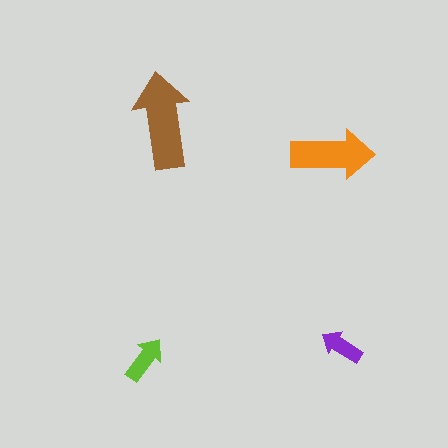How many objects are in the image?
There are 4 objects in the image.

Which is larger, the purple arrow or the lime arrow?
The lime one.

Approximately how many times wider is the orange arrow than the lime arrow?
About 2 times wider.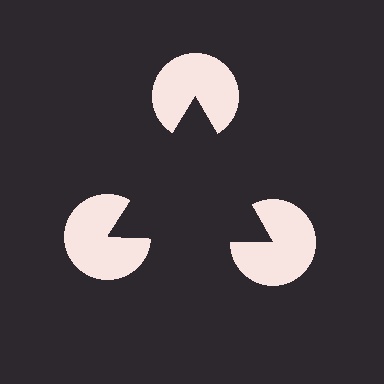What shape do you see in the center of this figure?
An illusory triangle — its edges are inferred from the aligned wedge cuts in the pac-man discs, not physically drawn.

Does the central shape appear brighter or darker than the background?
It typically appears slightly darker than the background, even though no actual brightness change is drawn.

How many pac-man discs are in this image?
There are 3 — one at each vertex of the illusory triangle.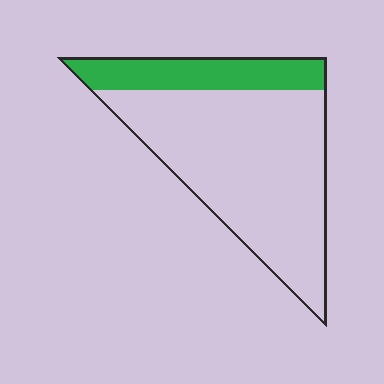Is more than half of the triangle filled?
No.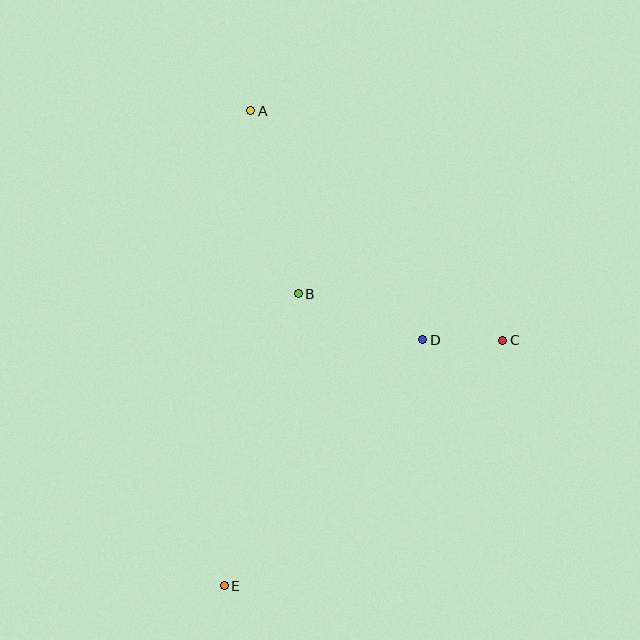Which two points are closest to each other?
Points C and D are closest to each other.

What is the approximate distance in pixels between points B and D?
The distance between B and D is approximately 133 pixels.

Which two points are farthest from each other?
Points A and E are farthest from each other.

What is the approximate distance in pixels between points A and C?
The distance between A and C is approximately 341 pixels.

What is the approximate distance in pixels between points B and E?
The distance between B and E is approximately 301 pixels.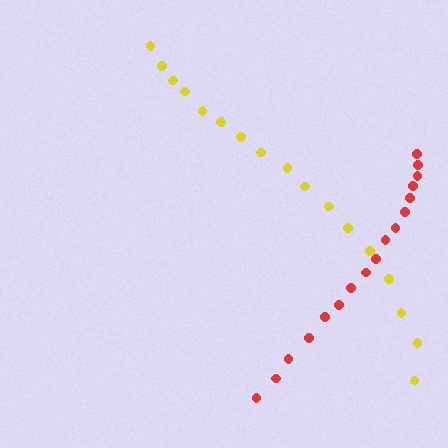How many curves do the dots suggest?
There are 2 distinct paths.